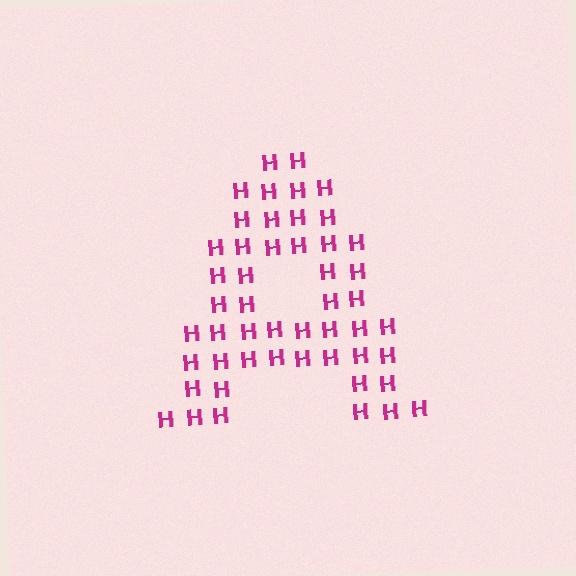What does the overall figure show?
The overall figure shows the letter A.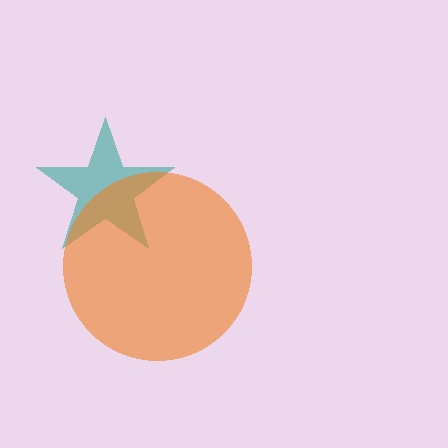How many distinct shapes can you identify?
There are 2 distinct shapes: a teal star, an orange circle.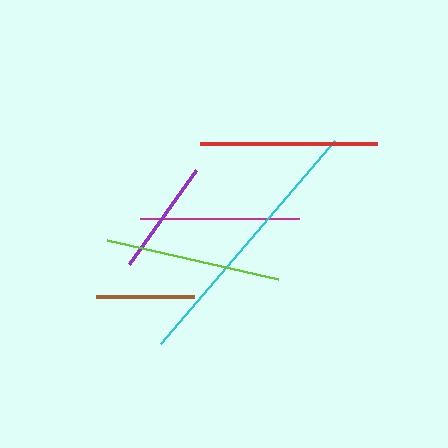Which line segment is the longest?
The cyan line is the longest at approximately 267 pixels.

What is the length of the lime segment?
The lime segment is approximately 175 pixels long.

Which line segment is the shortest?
The brown line is the shortest at approximately 98 pixels.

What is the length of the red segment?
The red segment is approximately 177 pixels long.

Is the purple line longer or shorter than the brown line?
The purple line is longer than the brown line.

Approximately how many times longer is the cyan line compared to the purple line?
The cyan line is approximately 2.3 times the length of the purple line.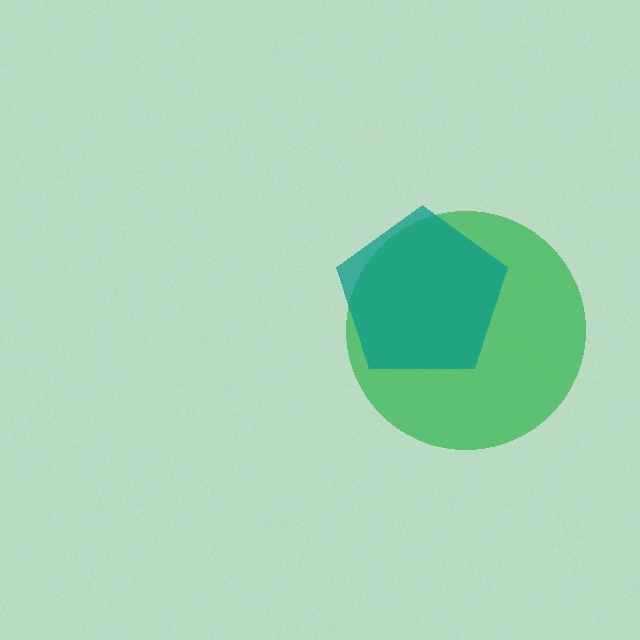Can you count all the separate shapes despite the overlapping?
Yes, there are 2 separate shapes.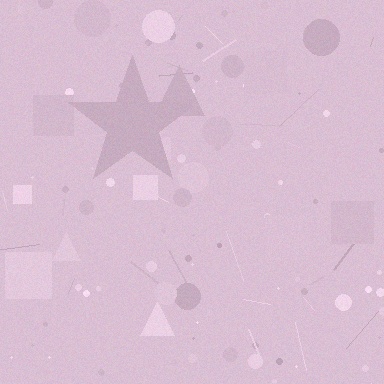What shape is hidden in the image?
A star is hidden in the image.